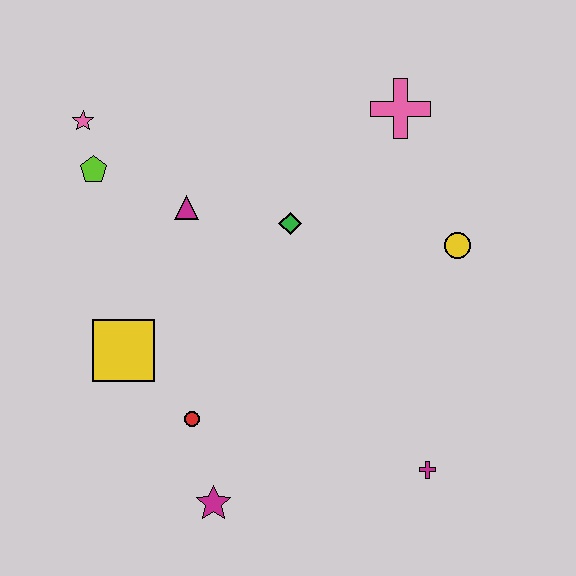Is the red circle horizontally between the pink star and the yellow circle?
Yes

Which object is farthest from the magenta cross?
The pink star is farthest from the magenta cross.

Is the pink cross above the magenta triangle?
Yes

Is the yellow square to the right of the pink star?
Yes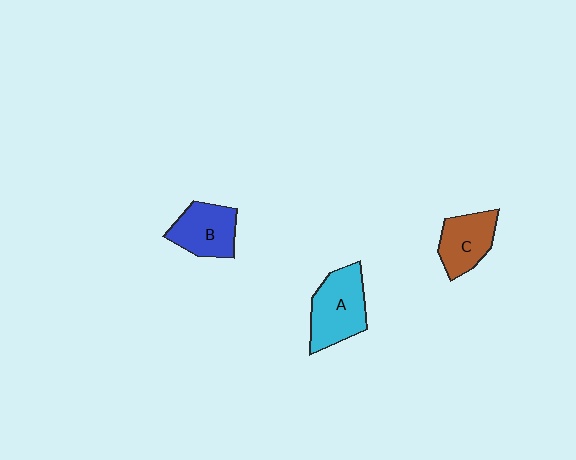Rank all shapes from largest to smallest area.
From largest to smallest: A (cyan), B (blue), C (brown).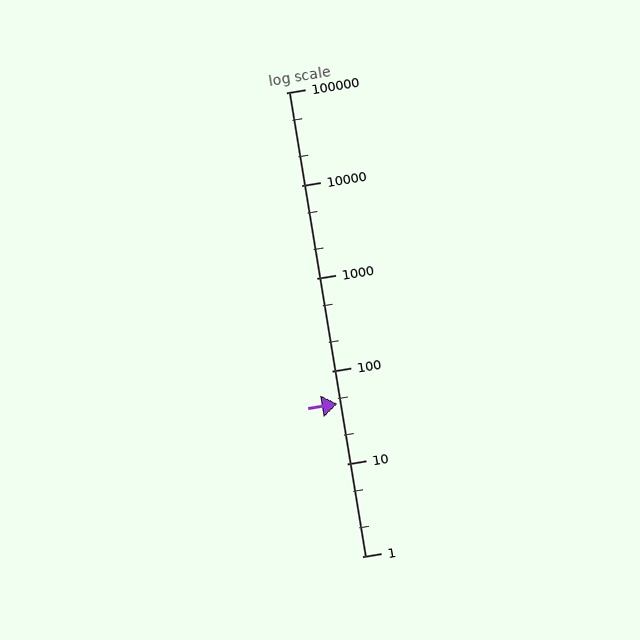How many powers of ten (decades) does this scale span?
The scale spans 5 decades, from 1 to 100000.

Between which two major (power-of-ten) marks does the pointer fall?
The pointer is between 10 and 100.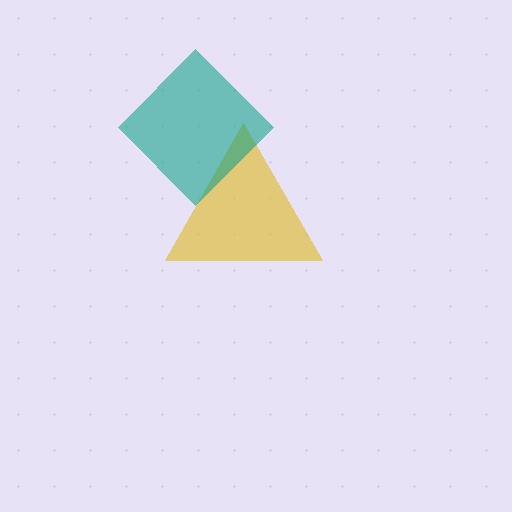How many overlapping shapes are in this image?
There are 2 overlapping shapes in the image.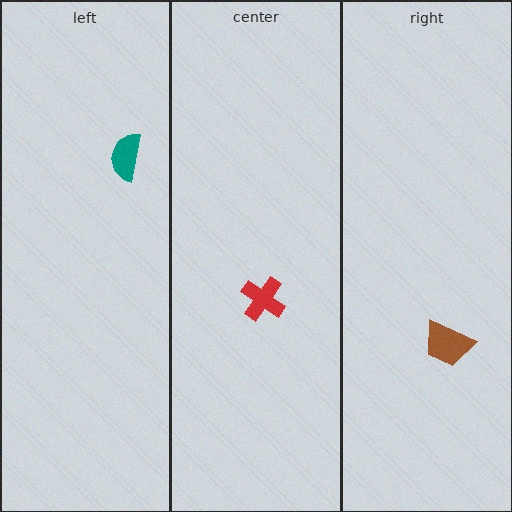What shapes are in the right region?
The brown trapezoid.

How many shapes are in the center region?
1.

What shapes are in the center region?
The red cross.